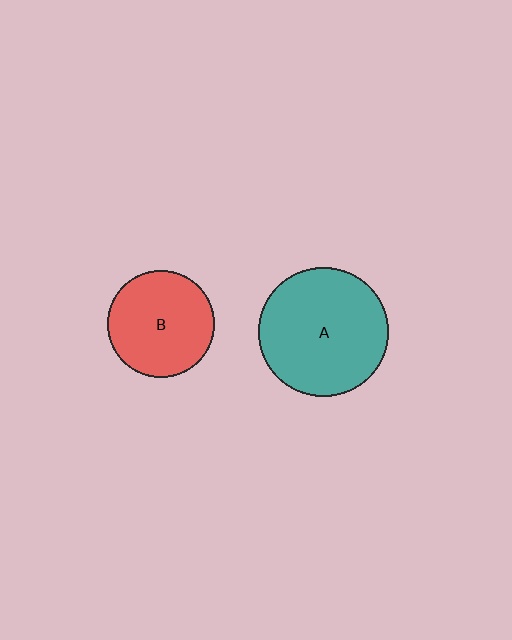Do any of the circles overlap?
No, none of the circles overlap.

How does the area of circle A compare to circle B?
Approximately 1.4 times.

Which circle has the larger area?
Circle A (teal).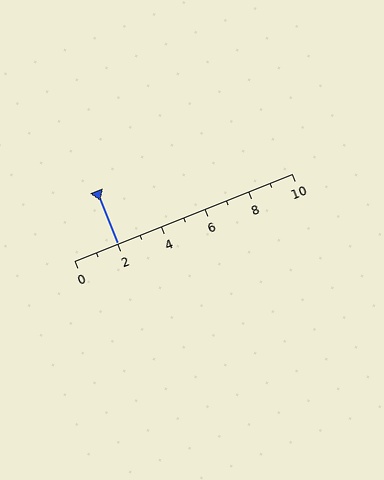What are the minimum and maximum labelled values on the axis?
The axis runs from 0 to 10.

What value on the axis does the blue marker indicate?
The marker indicates approximately 2.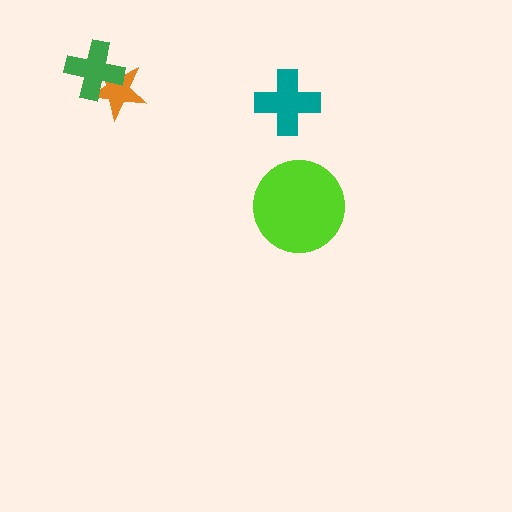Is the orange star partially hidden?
Yes, it is partially covered by another shape.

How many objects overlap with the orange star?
1 object overlaps with the orange star.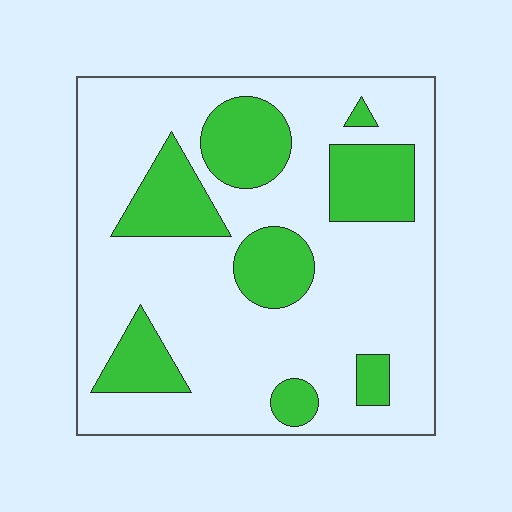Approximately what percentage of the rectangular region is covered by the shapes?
Approximately 25%.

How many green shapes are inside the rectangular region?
8.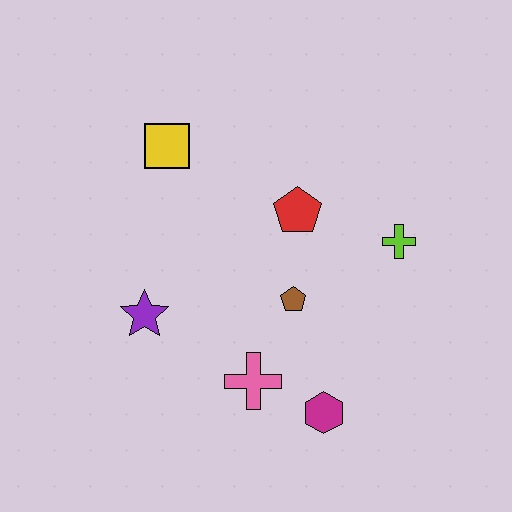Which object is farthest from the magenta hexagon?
The yellow square is farthest from the magenta hexagon.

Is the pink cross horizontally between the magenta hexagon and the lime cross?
No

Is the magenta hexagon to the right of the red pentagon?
Yes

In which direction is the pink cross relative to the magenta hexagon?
The pink cross is to the left of the magenta hexagon.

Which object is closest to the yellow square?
The red pentagon is closest to the yellow square.